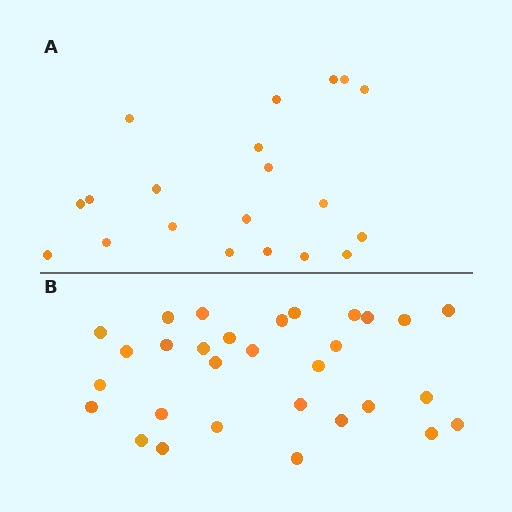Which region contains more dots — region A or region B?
Region B (the bottom region) has more dots.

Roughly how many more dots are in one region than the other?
Region B has roughly 10 or so more dots than region A.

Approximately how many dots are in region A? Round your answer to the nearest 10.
About 20 dots.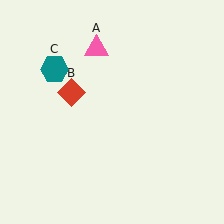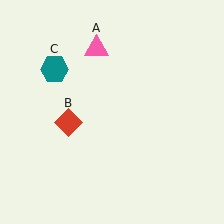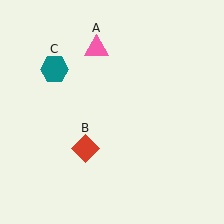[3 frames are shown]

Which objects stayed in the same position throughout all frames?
Pink triangle (object A) and teal hexagon (object C) remained stationary.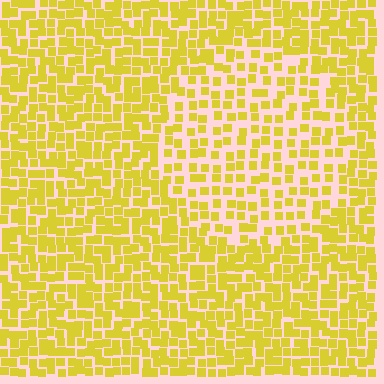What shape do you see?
I see a circle.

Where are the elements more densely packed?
The elements are more densely packed outside the circle boundary.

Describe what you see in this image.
The image contains small yellow elements arranged at two different densities. A circle-shaped region is visible where the elements are less densely packed than the surrounding area.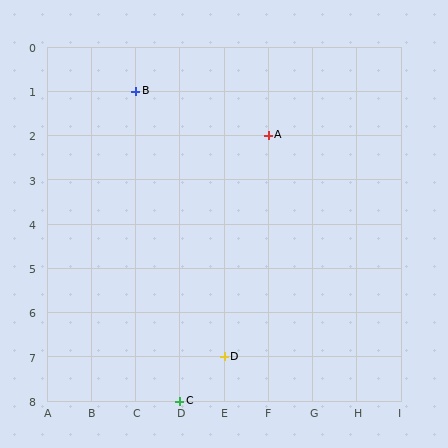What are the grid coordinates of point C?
Point C is at grid coordinates (D, 8).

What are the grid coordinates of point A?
Point A is at grid coordinates (F, 2).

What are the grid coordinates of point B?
Point B is at grid coordinates (C, 1).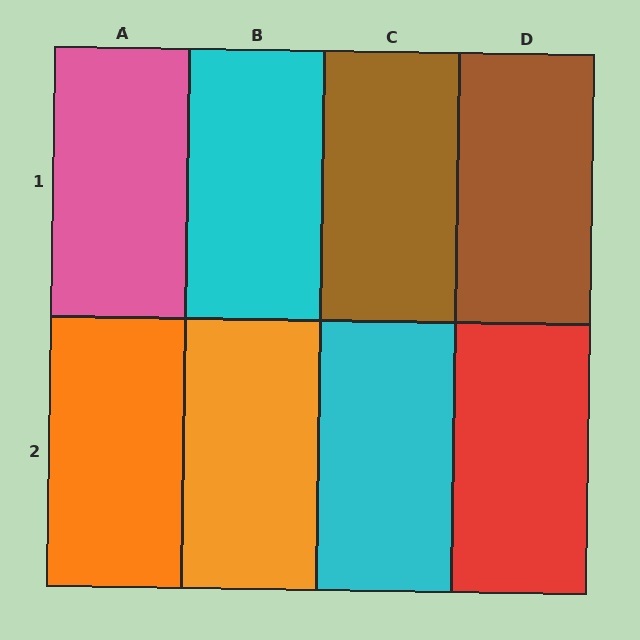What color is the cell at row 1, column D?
Brown.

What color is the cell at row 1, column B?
Cyan.